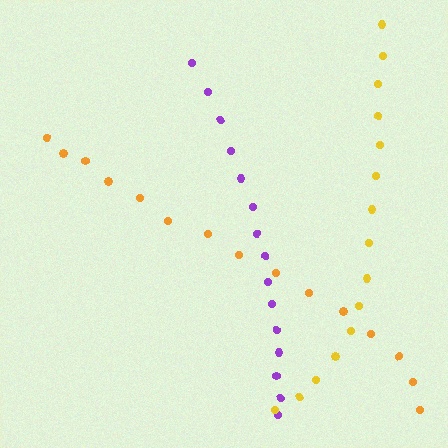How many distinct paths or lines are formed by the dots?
There are 3 distinct paths.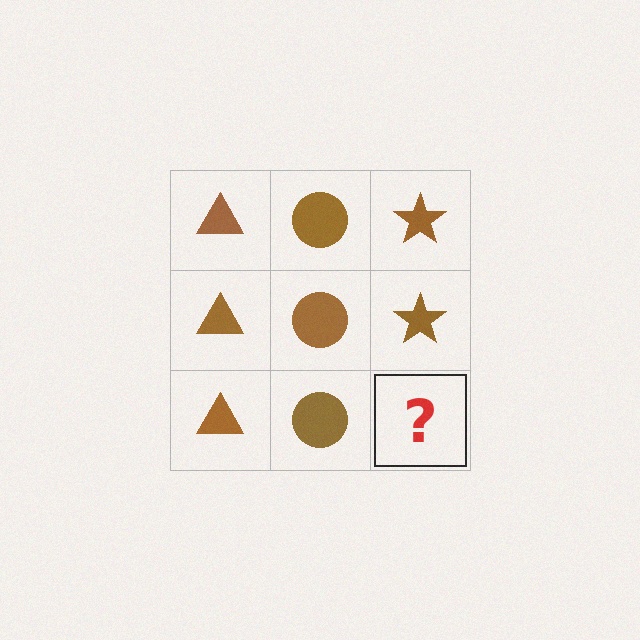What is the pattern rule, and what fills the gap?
The rule is that each column has a consistent shape. The gap should be filled with a brown star.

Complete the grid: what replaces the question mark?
The question mark should be replaced with a brown star.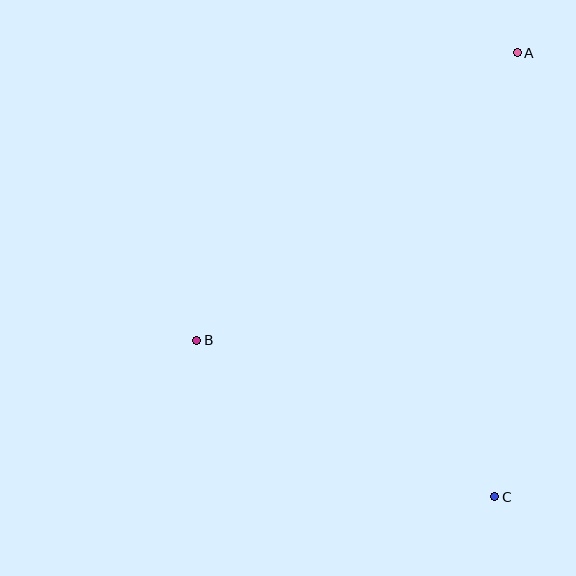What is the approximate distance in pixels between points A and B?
The distance between A and B is approximately 430 pixels.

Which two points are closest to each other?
Points B and C are closest to each other.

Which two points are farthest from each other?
Points A and C are farthest from each other.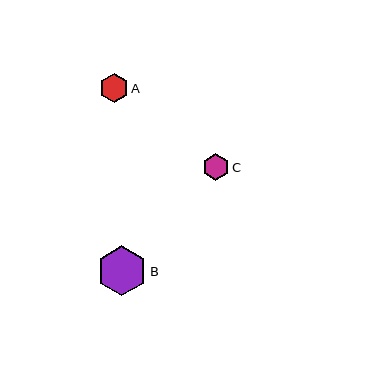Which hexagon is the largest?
Hexagon B is the largest with a size of approximately 50 pixels.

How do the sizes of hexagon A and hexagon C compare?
Hexagon A and hexagon C are approximately the same size.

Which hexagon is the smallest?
Hexagon C is the smallest with a size of approximately 27 pixels.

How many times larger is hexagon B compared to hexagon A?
Hexagon B is approximately 1.8 times the size of hexagon A.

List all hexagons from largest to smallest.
From largest to smallest: B, A, C.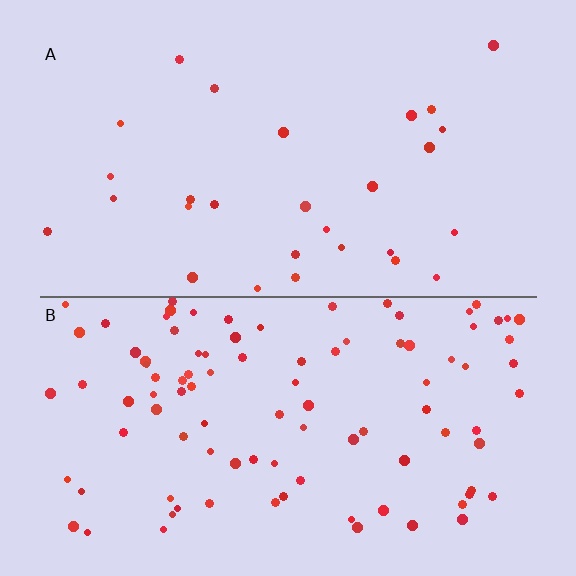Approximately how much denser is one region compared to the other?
Approximately 3.5× — region B over region A.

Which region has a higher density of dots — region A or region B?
B (the bottom).